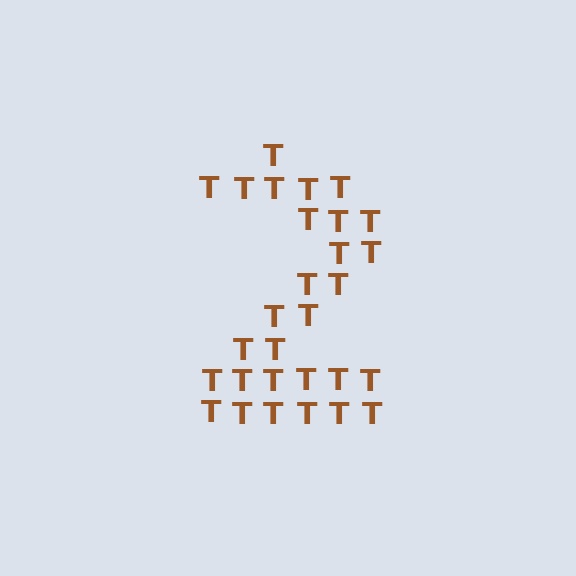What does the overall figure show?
The overall figure shows the digit 2.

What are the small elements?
The small elements are letter T's.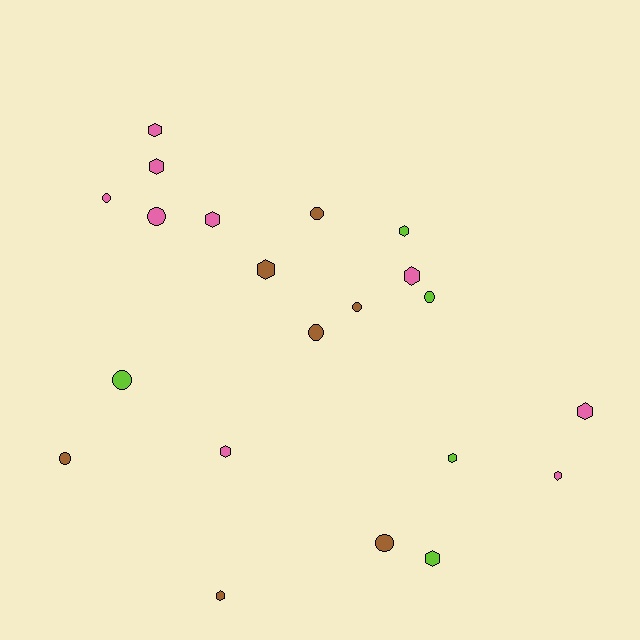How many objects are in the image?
There are 21 objects.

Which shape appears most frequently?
Hexagon, with 12 objects.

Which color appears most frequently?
Pink, with 9 objects.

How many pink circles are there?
There are 2 pink circles.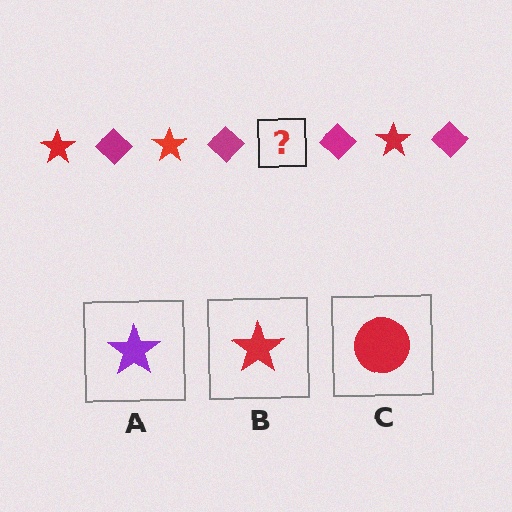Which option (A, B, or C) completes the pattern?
B.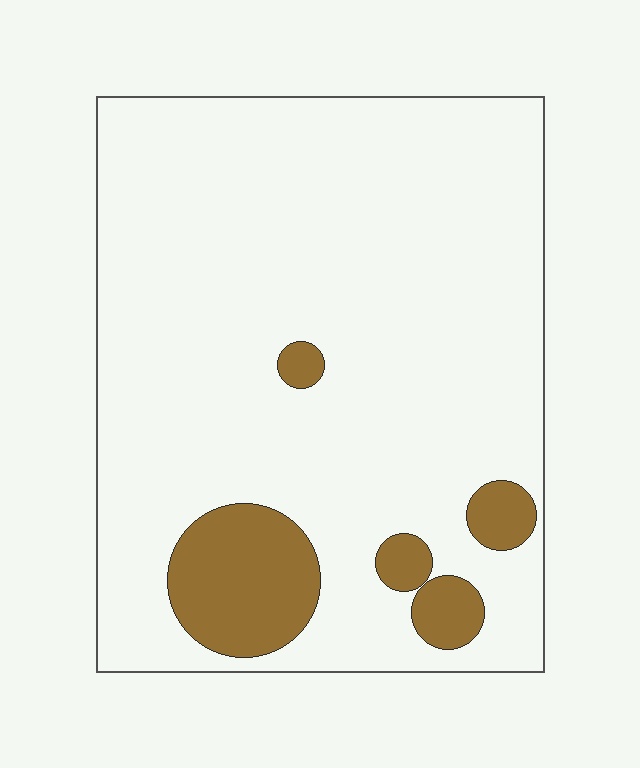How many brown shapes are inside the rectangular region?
5.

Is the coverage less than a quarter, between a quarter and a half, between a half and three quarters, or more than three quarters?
Less than a quarter.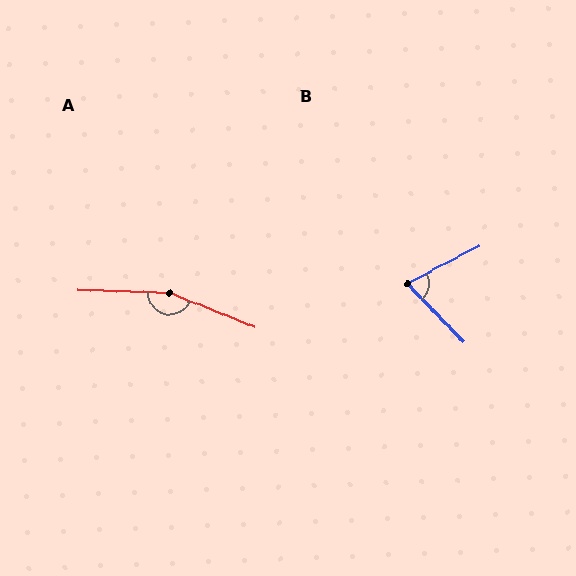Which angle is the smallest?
B, at approximately 74 degrees.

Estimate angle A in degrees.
Approximately 160 degrees.